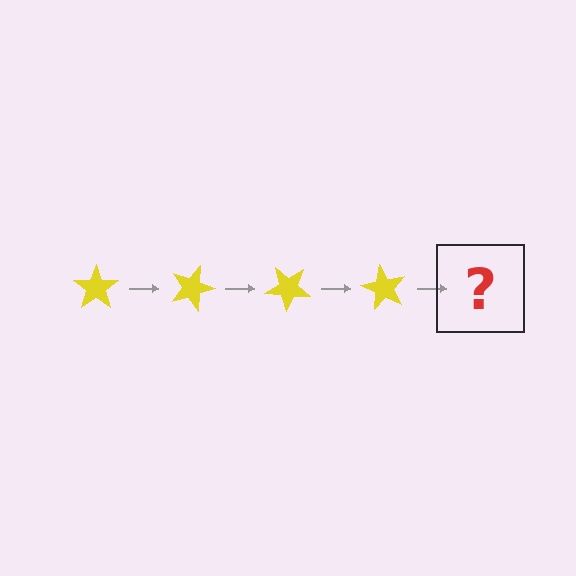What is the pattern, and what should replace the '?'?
The pattern is that the star rotates 20 degrees each step. The '?' should be a yellow star rotated 80 degrees.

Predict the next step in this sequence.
The next step is a yellow star rotated 80 degrees.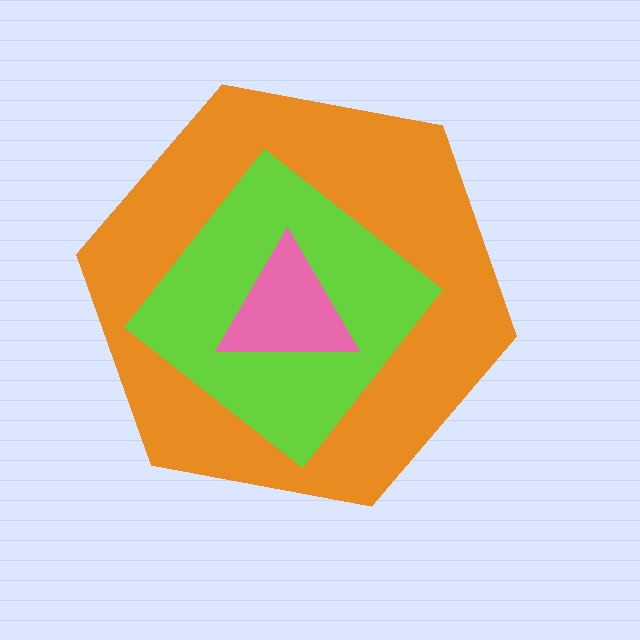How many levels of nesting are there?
3.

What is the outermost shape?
The orange hexagon.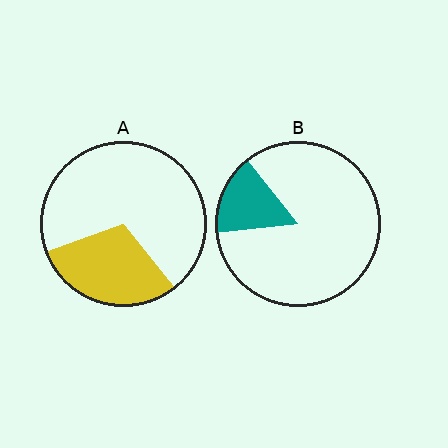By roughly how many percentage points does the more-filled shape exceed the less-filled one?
By roughly 15 percentage points (A over B).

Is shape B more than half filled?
No.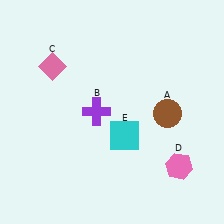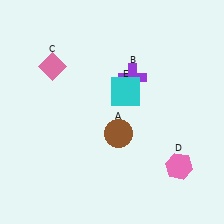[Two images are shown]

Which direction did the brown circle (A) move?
The brown circle (A) moved left.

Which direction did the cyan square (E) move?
The cyan square (E) moved up.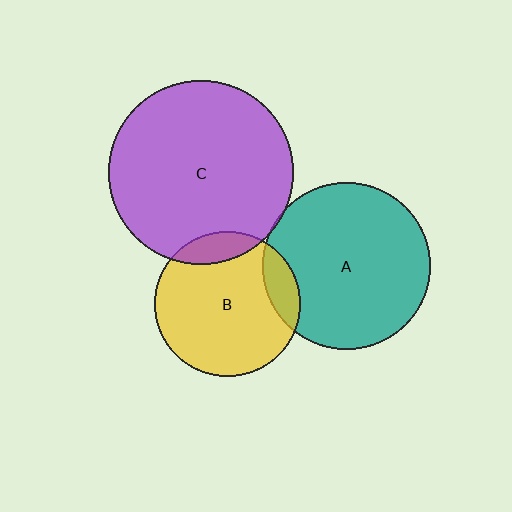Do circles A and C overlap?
Yes.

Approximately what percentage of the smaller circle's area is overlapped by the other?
Approximately 5%.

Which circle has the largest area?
Circle C (purple).